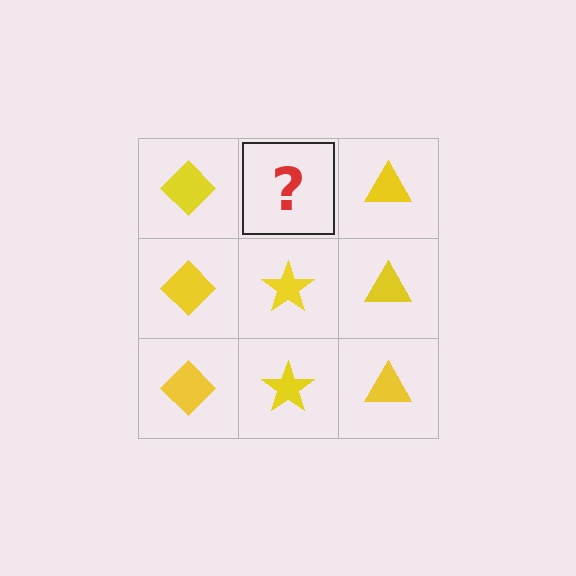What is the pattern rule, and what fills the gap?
The rule is that each column has a consistent shape. The gap should be filled with a yellow star.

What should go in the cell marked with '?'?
The missing cell should contain a yellow star.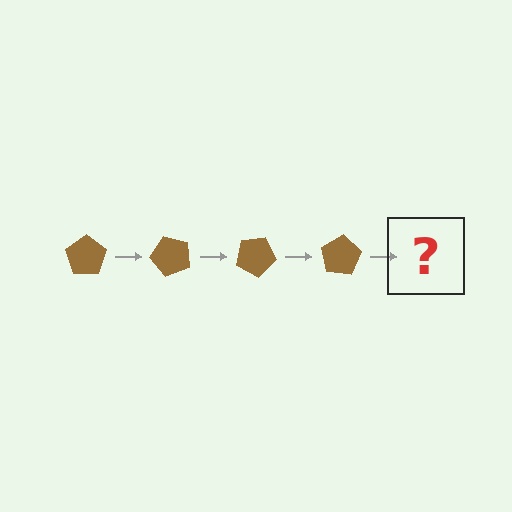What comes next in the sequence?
The next element should be a brown pentagon rotated 200 degrees.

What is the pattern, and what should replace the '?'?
The pattern is that the pentagon rotates 50 degrees each step. The '?' should be a brown pentagon rotated 200 degrees.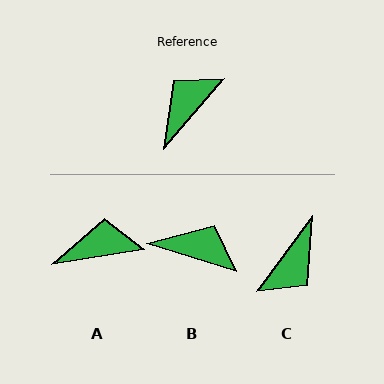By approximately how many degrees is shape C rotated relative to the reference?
Approximately 176 degrees clockwise.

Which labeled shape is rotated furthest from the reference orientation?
C, about 176 degrees away.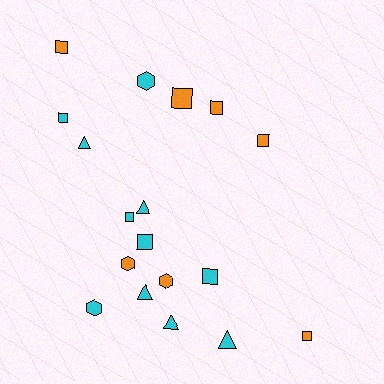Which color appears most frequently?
Cyan, with 11 objects.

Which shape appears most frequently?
Square, with 9 objects.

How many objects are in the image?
There are 18 objects.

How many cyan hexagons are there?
There are 2 cyan hexagons.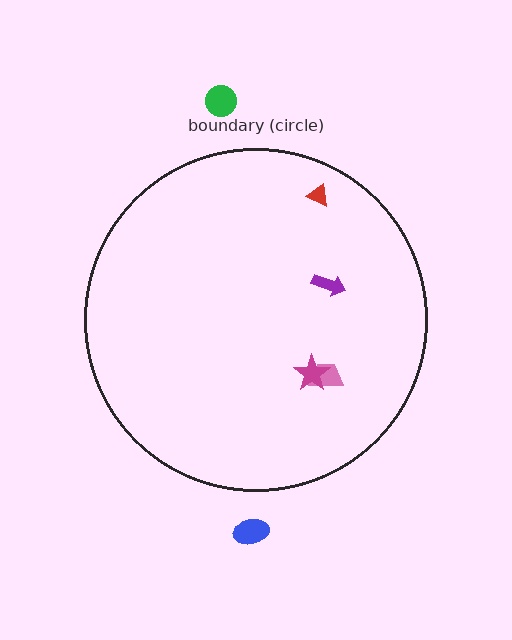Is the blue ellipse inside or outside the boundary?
Outside.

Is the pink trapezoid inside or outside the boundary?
Inside.